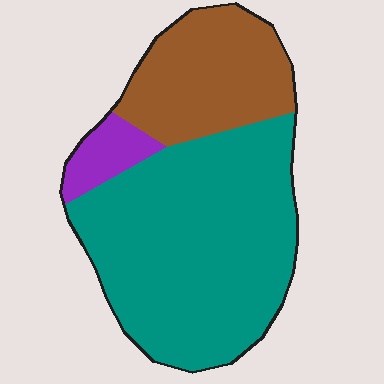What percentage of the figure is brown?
Brown takes up about one quarter (1/4) of the figure.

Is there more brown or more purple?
Brown.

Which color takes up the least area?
Purple, at roughly 5%.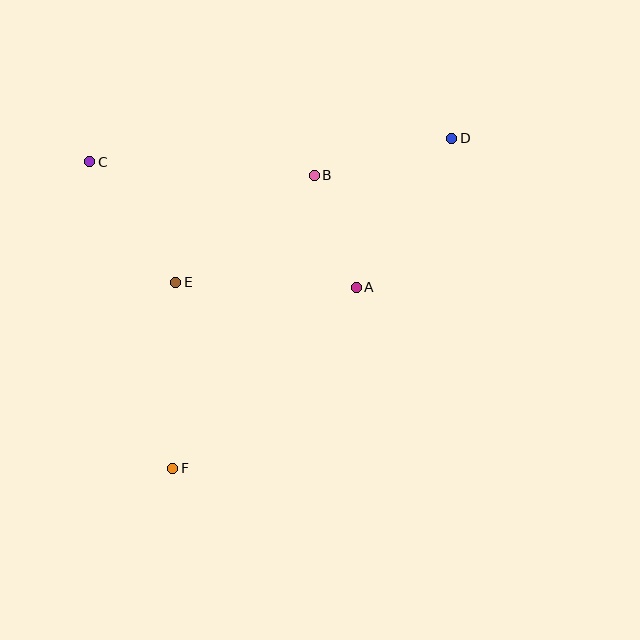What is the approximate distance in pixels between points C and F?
The distance between C and F is approximately 317 pixels.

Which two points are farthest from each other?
Points D and F are farthest from each other.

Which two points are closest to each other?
Points A and B are closest to each other.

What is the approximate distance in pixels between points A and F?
The distance between A and F is approximately 257 pixels.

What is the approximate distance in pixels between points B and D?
The distance between B and D is approximately 142 pixels.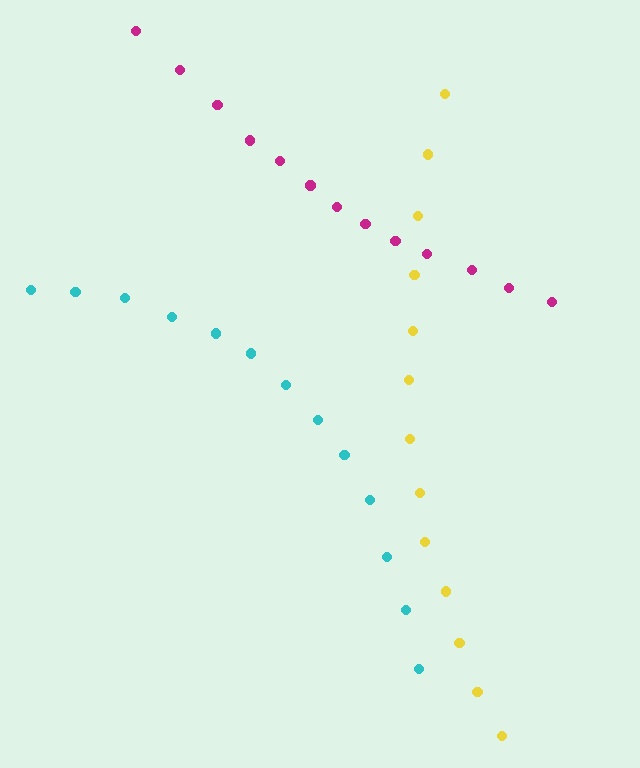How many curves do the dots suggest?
There are 3 distinct paths.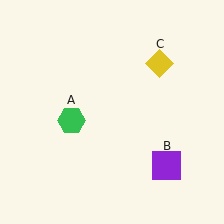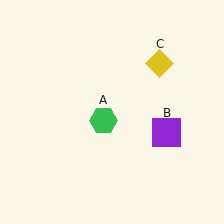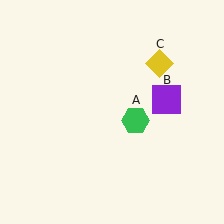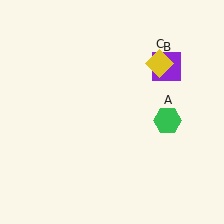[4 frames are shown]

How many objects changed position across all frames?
2 objects changed position: green hexagon (object A), purple square (object B).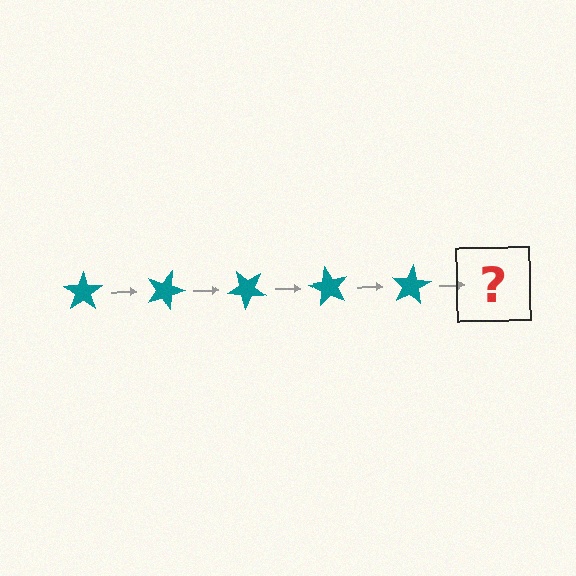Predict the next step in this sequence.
The next step is a teal star rotated 100 degrees.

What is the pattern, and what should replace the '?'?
The pattern is that the star rotates 20 degrees each step. The '?' should be a teal star rotated 100 degrees.